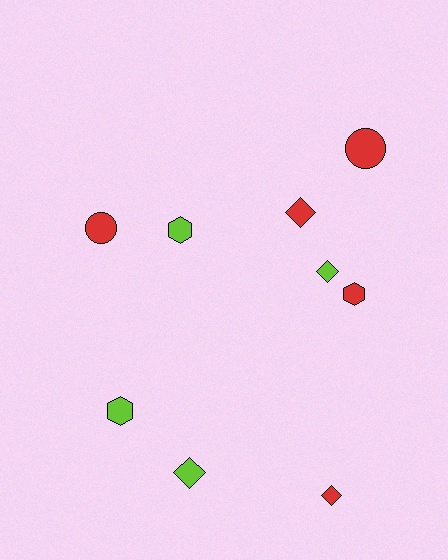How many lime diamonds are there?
There are 2 lime diamonds.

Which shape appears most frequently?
Diamond, with 4 objects.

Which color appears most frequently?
Red, with 5 objects.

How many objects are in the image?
There are 9 objects.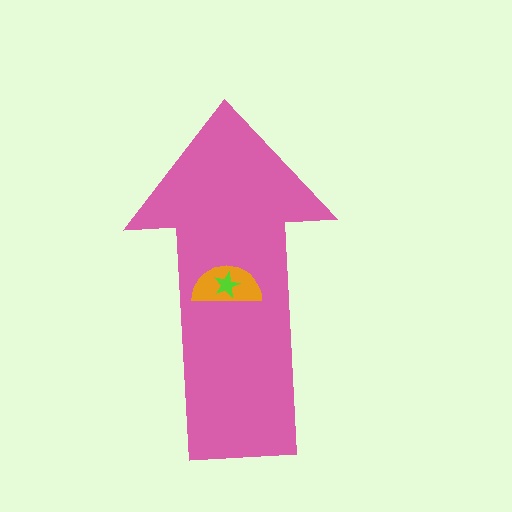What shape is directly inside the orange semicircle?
The lime star.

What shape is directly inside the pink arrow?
The orange semicircle.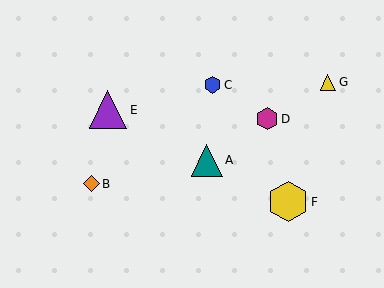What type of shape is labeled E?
Shape E is a purple triangle.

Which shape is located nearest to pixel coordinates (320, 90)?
The yellow triangle (labeled G) at (328, 82) is nearest to that location.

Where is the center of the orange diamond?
The center of the orange diamond is at (92, 184).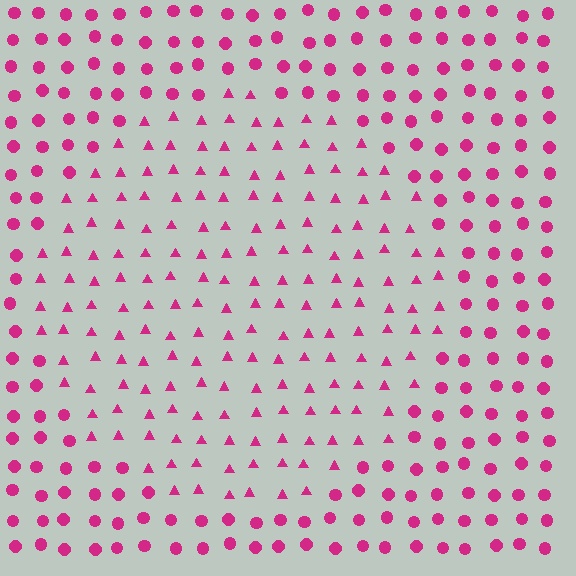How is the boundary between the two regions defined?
The boundary is defined by a change in element shape: triangles inside vs. circles outside. All elements share the same color and spacing.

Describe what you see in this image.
The image is filled with small magenta elements arranged in a uniform grid. A circle-shaped region contains triangles, while the surrounding area contains circles. The boundary is defined purely by the change in element shape.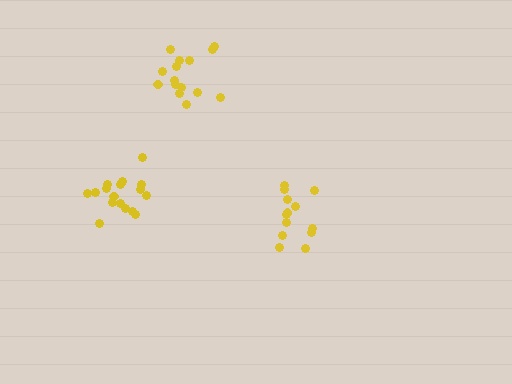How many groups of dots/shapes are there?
There are 3 groups.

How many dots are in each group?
Group 1: 13 dots, Group 2: 17 dots, Group 3: 15 dots (45 total).